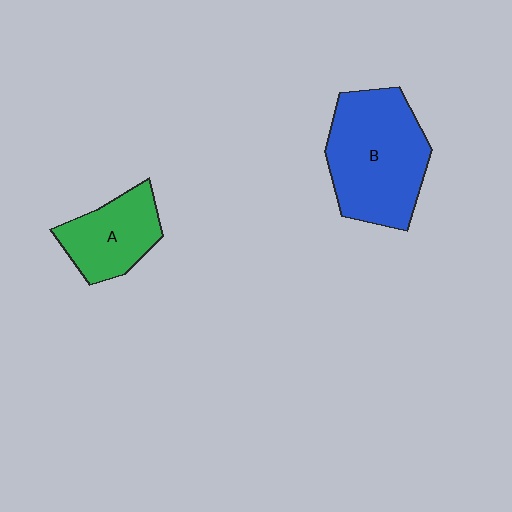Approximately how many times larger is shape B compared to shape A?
Approximately 1.8 times.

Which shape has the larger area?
Shape B (blue).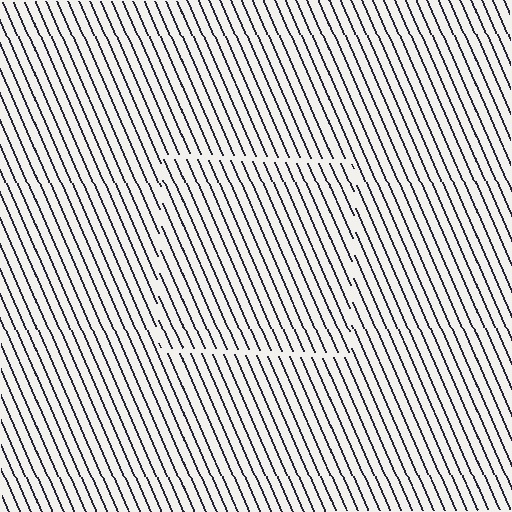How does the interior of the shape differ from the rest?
The interior of the shape contains the same grating, shifted by half a period — the contour is defined by the phase discontinuity where line-ends from the inner and outer gratings abut.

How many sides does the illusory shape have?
4 sides — the line-ends trace a square.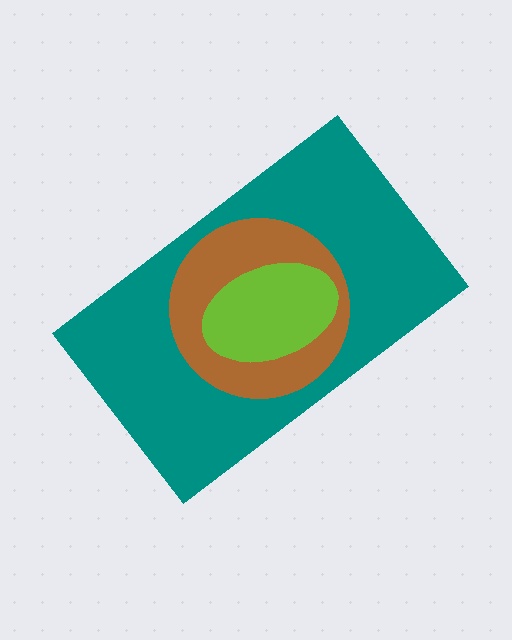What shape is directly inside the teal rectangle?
The brown circle.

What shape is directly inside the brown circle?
The lime ellipse.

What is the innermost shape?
The lime ellipse.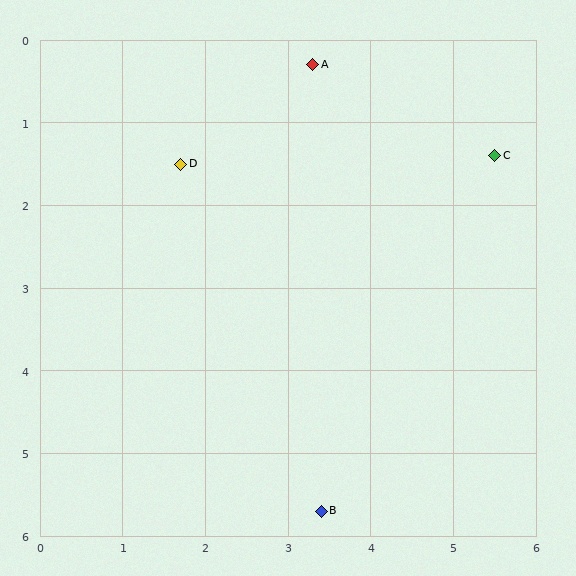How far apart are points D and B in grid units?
Points D and B are about 4.5 grid units apart.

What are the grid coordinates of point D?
Point D is at approximately (1.7, 1.5).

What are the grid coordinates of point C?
Point C is at approximately (5.5, 1.4).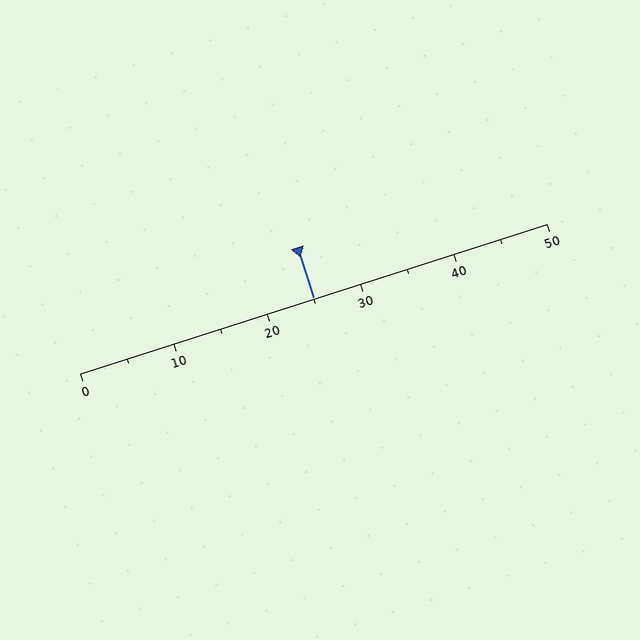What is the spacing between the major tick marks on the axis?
The major ticks are spaced 10 apart.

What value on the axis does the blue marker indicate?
The marker indicates approximately 25.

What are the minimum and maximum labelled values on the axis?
The axis runs from 0 to 50.